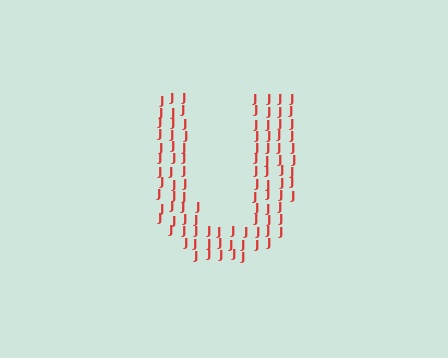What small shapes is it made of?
It is made of small letter J's.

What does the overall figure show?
The overall figure shows the letter U.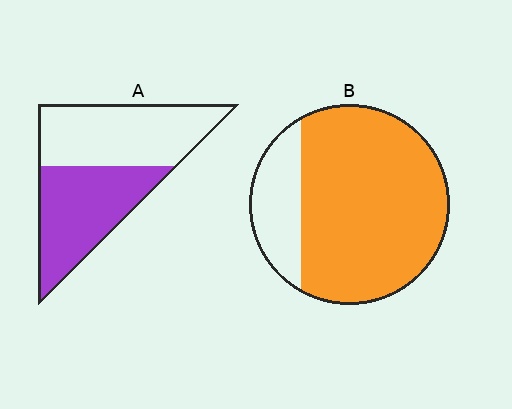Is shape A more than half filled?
Roughly half.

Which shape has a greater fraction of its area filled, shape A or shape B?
Shape B.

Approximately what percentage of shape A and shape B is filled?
A is approximately 50% and B is approximately 80%.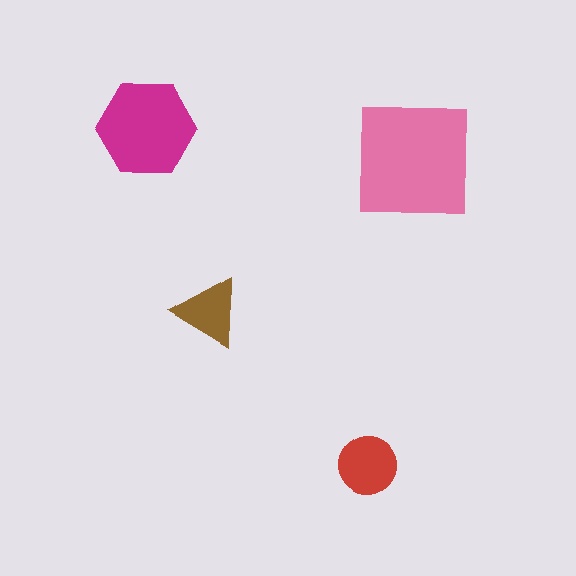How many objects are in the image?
There are 4 objects in the image.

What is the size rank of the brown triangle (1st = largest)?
4th.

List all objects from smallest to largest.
The brown triangle, the red circle, the magenta hexagon, the pink square.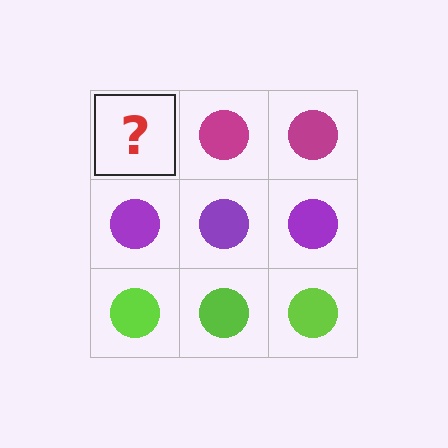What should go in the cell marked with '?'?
The missing cell should contain a magenta circle.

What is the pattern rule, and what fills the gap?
The rule is that each row has a consistent color. The gap should be filled with a magenta circle.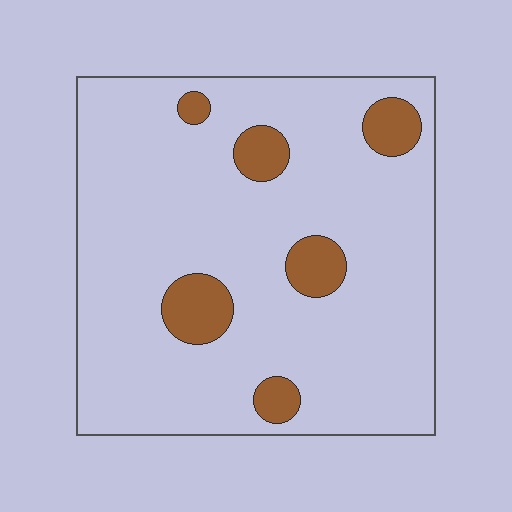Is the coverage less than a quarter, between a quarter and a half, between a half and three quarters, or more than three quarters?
Less than a quarter.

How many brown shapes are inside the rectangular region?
6.